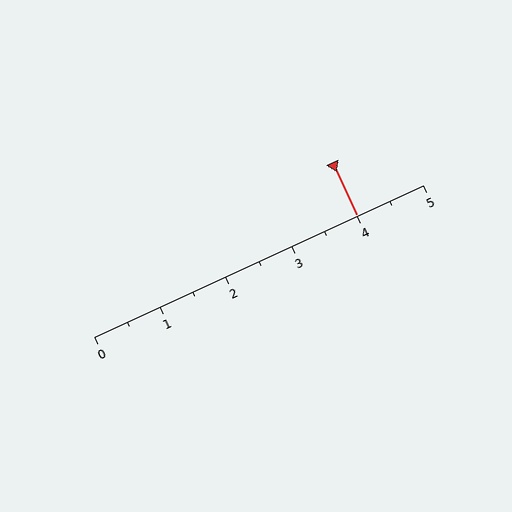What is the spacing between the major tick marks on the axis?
The major ticks are spaced 1 apart.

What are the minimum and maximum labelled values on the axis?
The axis runs from 0 to 5.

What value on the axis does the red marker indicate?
The marker indicates approximately 4.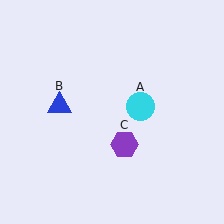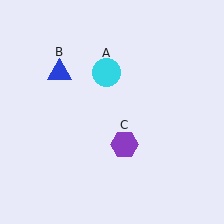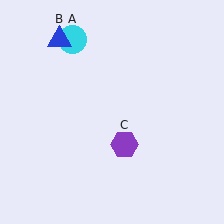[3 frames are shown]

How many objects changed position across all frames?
2 objects changed position: cyan circle (object A), blue triangle (object B).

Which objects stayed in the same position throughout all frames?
Purple hexagon (object C) remained stationary.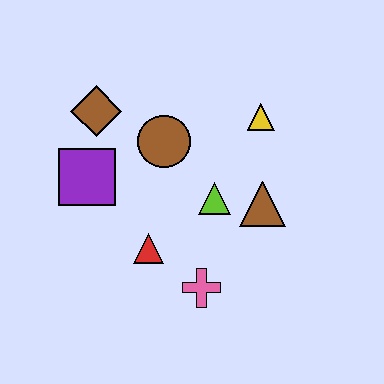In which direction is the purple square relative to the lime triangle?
The purple square is to the left of the lime triangle.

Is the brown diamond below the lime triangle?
No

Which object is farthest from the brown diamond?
The pink cross is farthest from the brown diamond.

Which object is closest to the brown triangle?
The lime triangle is closest to the brown triangle.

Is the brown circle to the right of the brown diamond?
Yes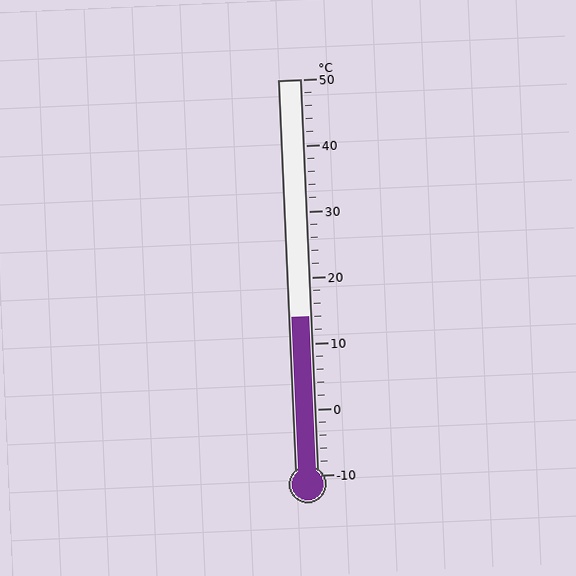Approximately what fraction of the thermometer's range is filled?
The thermometer is filled to approximately 40% of its range.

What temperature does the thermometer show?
The thermometer shows approximately 14°C.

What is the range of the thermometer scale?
The thermometer scale ranges from -10°C to 50°C.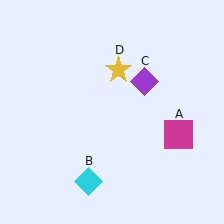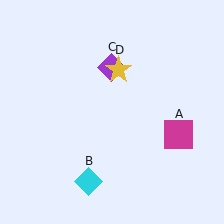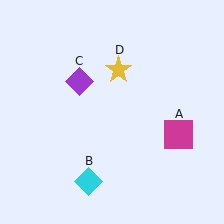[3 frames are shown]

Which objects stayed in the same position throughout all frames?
Magenta square (object A) and cyan diamond (object B) and yellow star (object D) remained stationary.